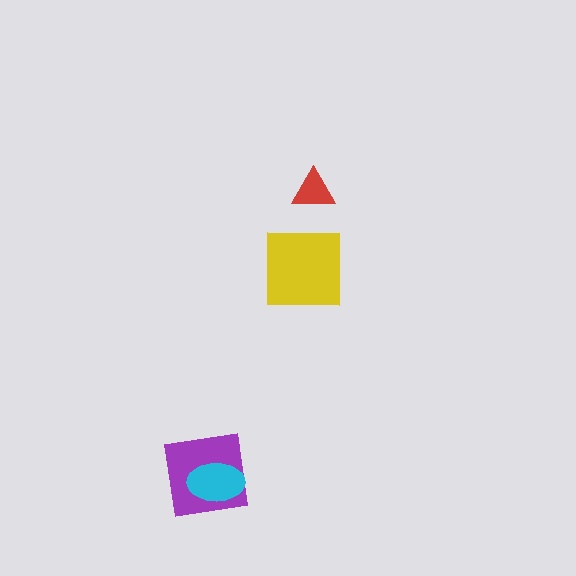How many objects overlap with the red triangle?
0 objects overlap with the red triangle.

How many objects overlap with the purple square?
1 object overlaps with the purple square.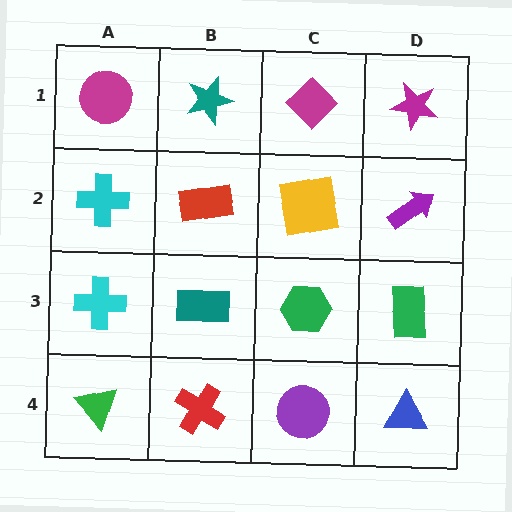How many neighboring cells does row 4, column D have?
2.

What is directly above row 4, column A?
A cyan cross.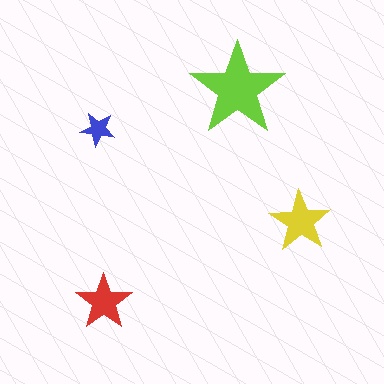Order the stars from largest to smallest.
the lime one, the yellow one, the red one, the blue one.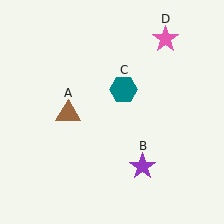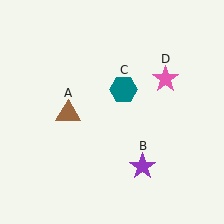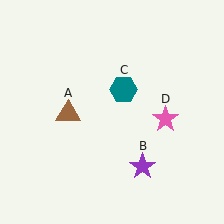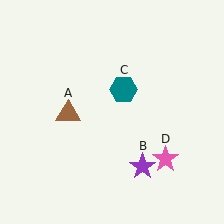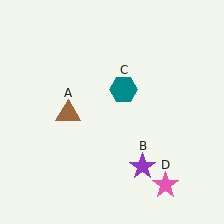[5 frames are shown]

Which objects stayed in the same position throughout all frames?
Brown triangle (object A) and purple star (object B) and teal hexagon (object C) remained stationary.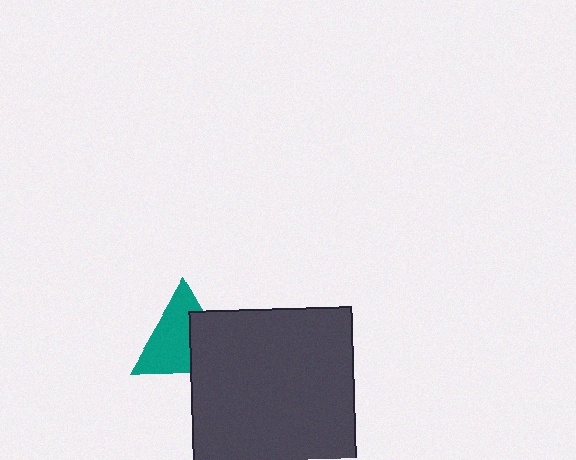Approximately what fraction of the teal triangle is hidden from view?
Roughly 39% of the teal triangle is hidden behind the dark gray square.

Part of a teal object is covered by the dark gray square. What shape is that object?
It is a triangle.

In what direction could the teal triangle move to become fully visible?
The teal triangle could move toward the upper-left. That would shift it out from behind the dark gray square entirely.